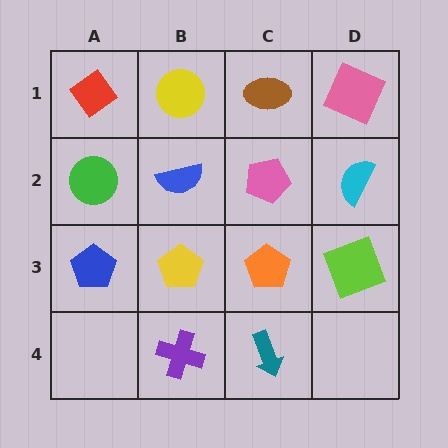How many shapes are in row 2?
4 shapes.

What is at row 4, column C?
A teal arrow.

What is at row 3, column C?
An orange pentagon.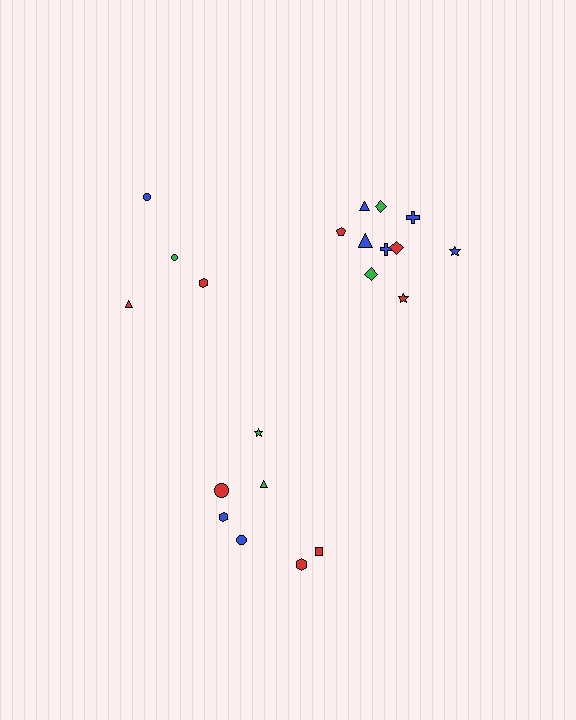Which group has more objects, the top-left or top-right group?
The top-right group.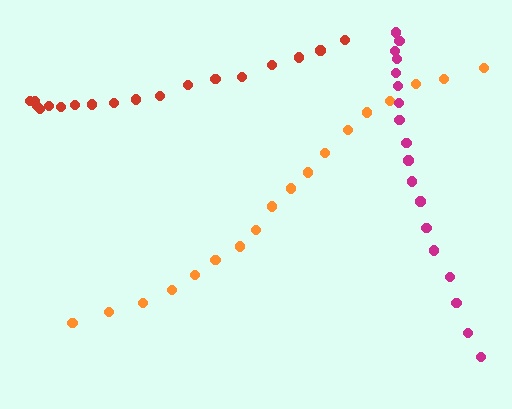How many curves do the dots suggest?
There are 3 distinct paths.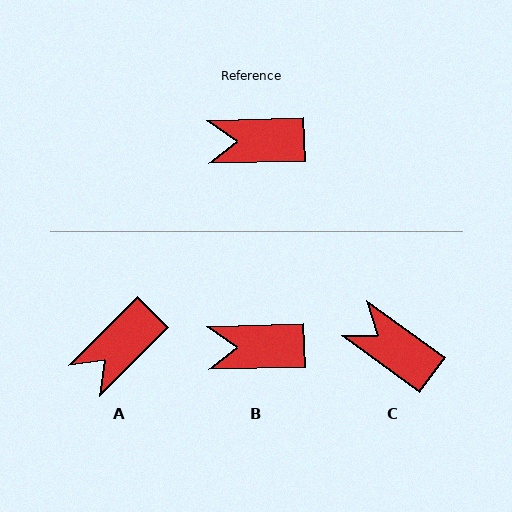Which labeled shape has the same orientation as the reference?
B.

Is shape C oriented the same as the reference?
No, it is off by about 38 degrees.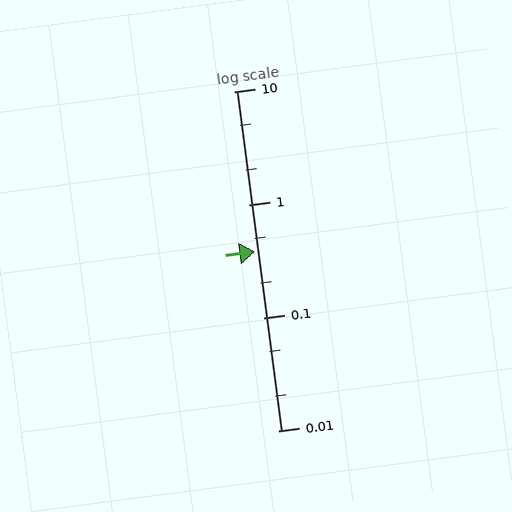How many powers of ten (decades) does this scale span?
The scale spans 3 decades, from 0.01 to 10.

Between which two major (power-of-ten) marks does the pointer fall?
The pointer is between 0.1 and 1.